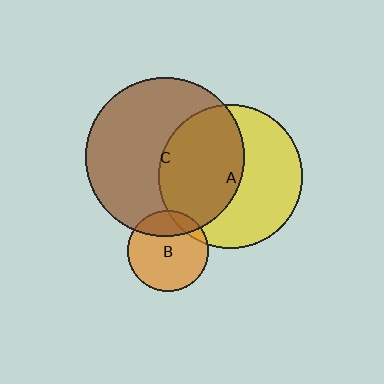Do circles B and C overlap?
Yes.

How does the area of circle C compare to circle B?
Approximately 3.8 times.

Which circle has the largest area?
Circle C (brown).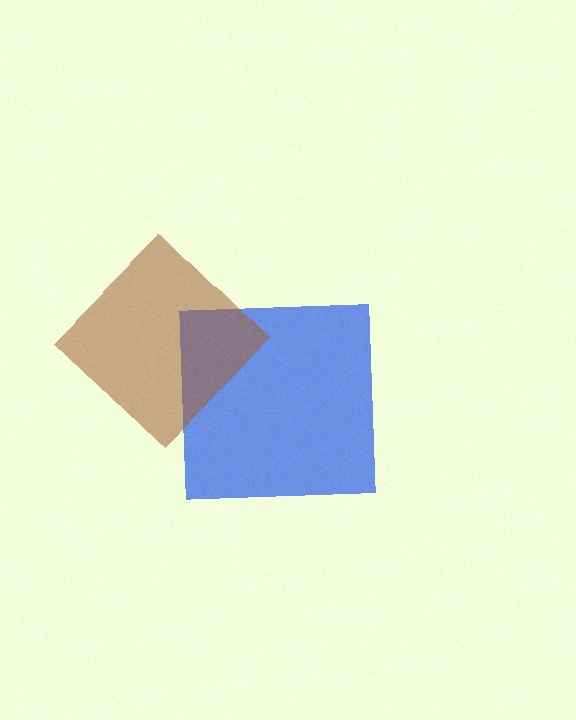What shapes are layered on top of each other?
The layered shapes are: a blue square, a brown diamond.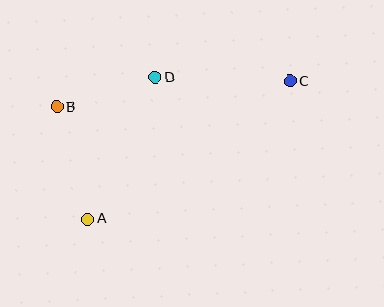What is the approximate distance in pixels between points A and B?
The distance between A and B is approximately 116 pixels.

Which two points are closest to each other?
Points B and D are closest to each other.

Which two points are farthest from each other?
Points A and C are farthest from each other.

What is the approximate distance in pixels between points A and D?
The distance between A and D is approximately 157 pixels.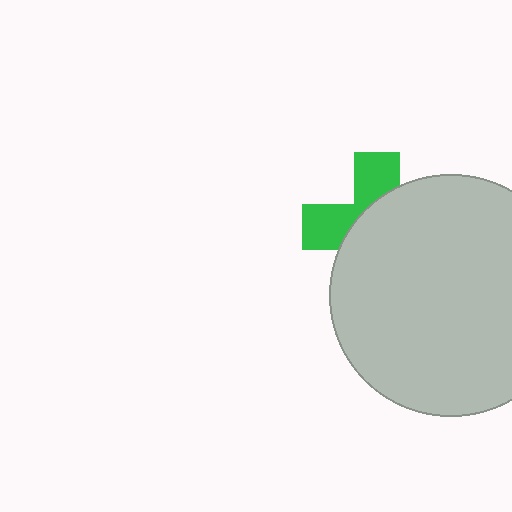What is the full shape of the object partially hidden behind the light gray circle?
The partially hidden object is a green cross.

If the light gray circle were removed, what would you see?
You would see the complete green cross.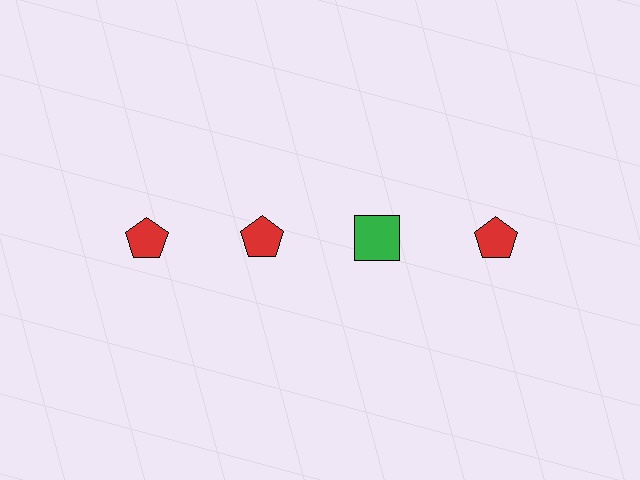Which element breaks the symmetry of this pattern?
The green square in the top row, center column breaks the symmetry. All other shapes are red pentagons.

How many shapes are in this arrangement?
There are 4 shapes arranged in a grid pattern.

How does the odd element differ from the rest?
It differs in both color (green instead of red) and shape (square instead of pentagon).